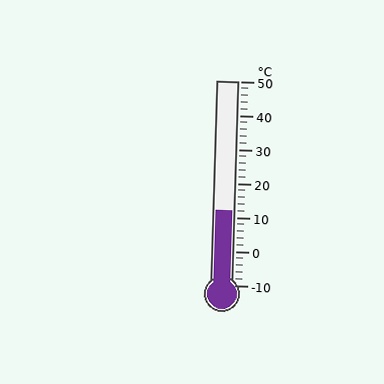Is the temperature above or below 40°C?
The temperature is below 40°C.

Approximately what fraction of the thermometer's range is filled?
The thermometer is filled to approximately 35% of its range.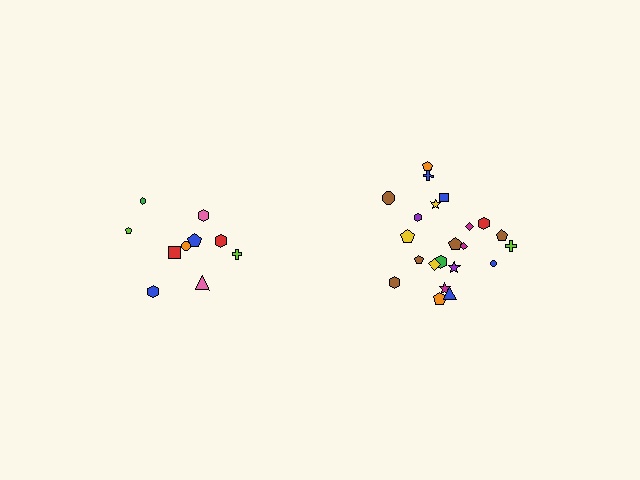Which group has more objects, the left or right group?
The right group.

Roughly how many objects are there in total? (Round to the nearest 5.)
Roughly 30 objects in total.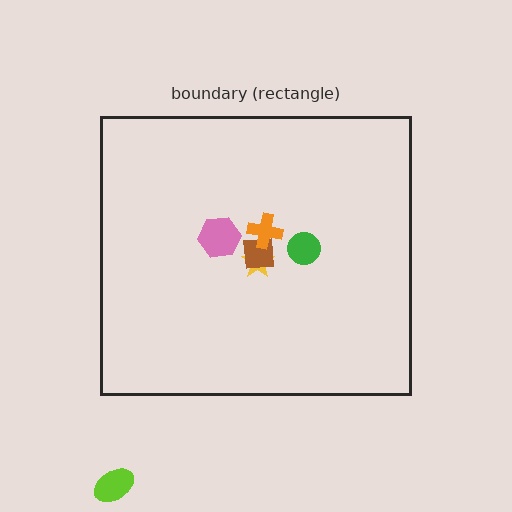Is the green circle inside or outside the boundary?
Inside.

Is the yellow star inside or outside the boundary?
Inside.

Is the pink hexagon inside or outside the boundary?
Inside.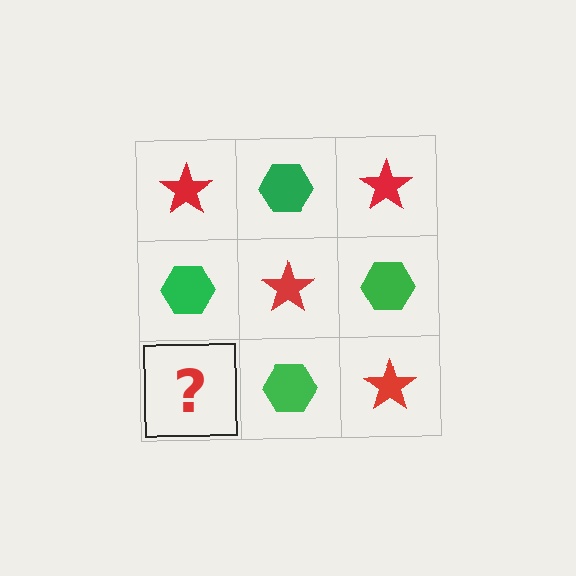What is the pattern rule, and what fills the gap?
The rule is that it alternates red star and green hexagon in a checkerboard pattern. The gap should be filled with a red star.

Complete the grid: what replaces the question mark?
The question mark should be replaced with a red star.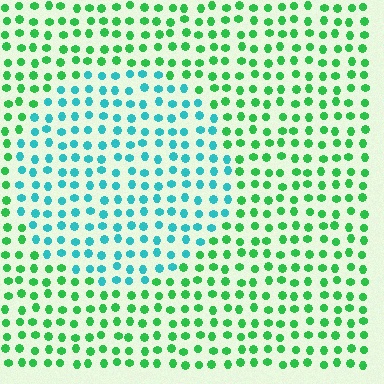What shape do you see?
I see a circle.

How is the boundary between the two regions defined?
The boundary is defined purely by a slight shift in hue (about 49 degrees). Spacing, size, and orientation are identical on both sides.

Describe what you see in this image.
The image is filled with small green elements in a uniform arrangement. A circle-shaped region is visible where the elements are tinted to a slightly different hue, forming a subtle color boundary.